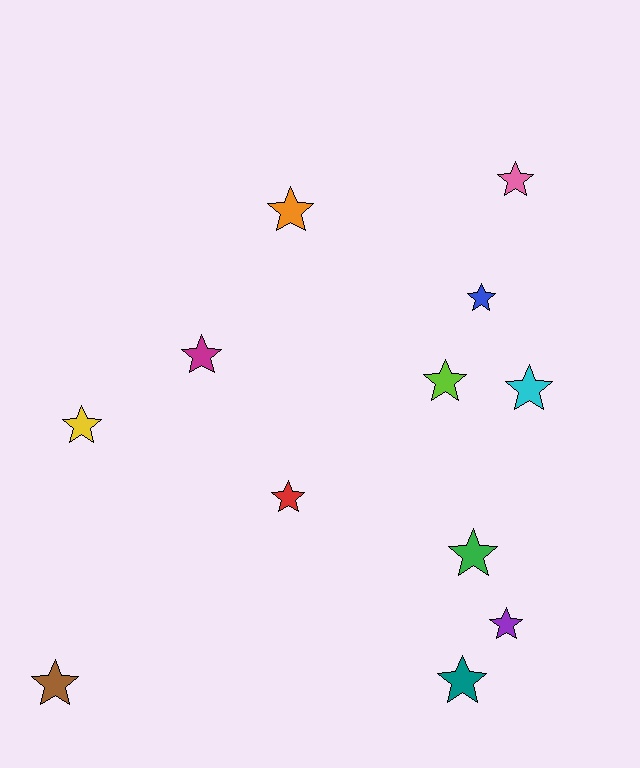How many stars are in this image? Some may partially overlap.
There are 12 stars.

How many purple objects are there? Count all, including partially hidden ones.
There is 1 purple object.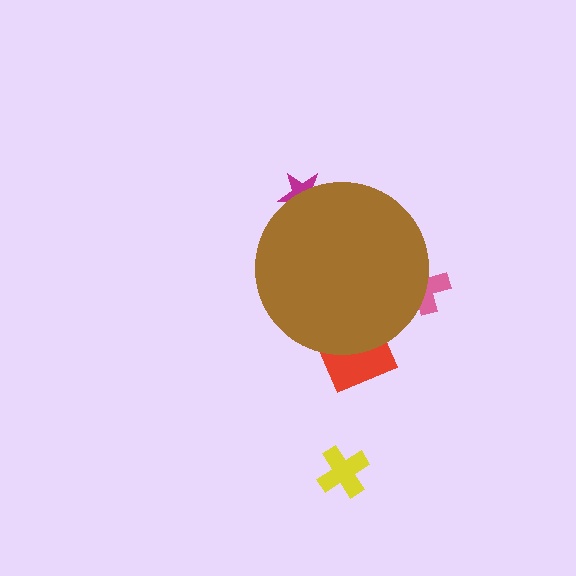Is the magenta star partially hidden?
Yes, the magenta star is partially hidden behind the brown circle.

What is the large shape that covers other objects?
A brown circle.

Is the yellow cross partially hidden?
No, the yellow cross is fully visible.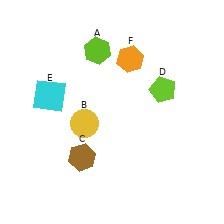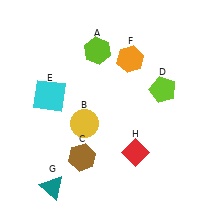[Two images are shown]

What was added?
A teal triangle (G), a red diamond (H) were added in Image 2.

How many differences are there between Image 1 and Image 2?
There are 2 differences between the two images.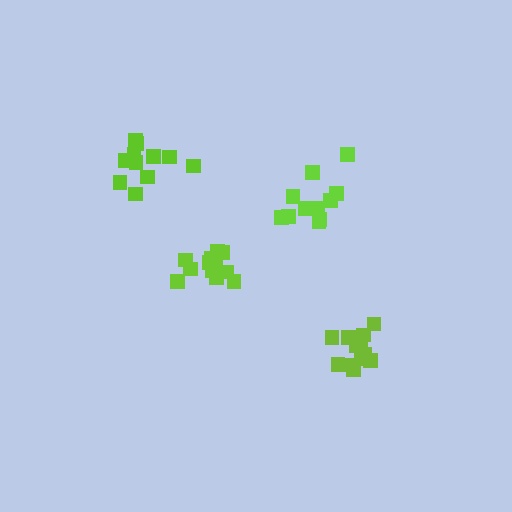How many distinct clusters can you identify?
There are 4 distinct clusters.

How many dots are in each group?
Group 1: 11 dots, Group 2: 13 dots, Group 3: 12 dots, Group 4: 11 dots (47 total).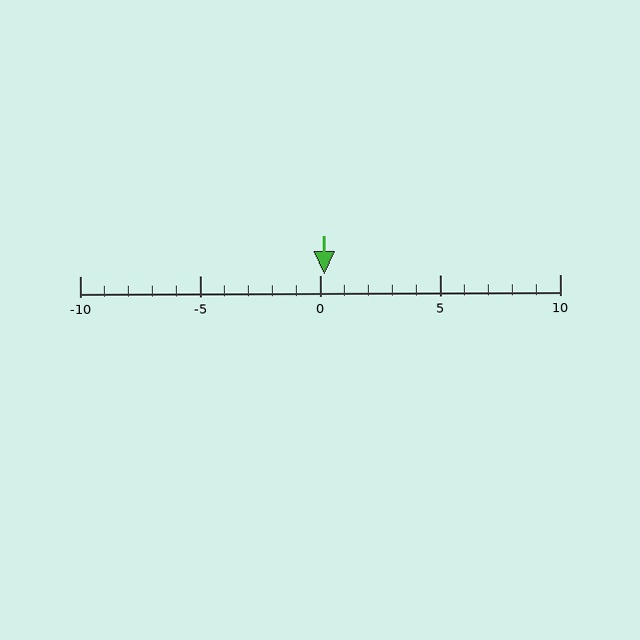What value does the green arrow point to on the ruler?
The green arrow points to approximately 0.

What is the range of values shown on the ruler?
The ruler shows values from -10 to 10.